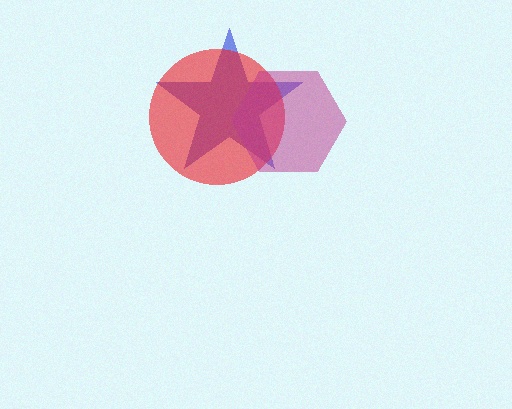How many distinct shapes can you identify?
There are 3 distinct shapes: a blue star, a red circle, a magenta hexagon.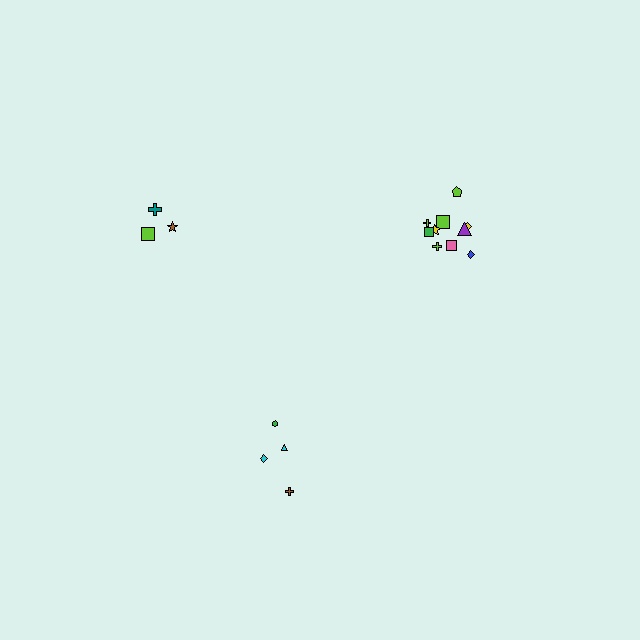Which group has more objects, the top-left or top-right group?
The top-right group.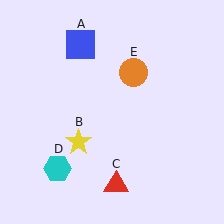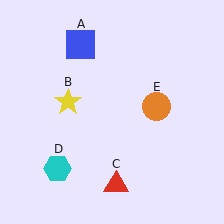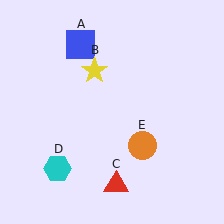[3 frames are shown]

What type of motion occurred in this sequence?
The yellow star (object B), orange circle (object E) rotated clockwise around the center of the scene.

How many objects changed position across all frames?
2 objects changed position: yellow star (object B), orange circle (object E).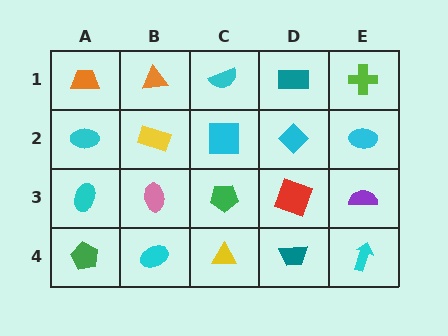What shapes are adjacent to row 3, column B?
A yellow rectangle (row 2, column B), a cyan ellipse (row 4, column B), a cyan ellipse (row 3, column A), a green pentagon (row 3, column C).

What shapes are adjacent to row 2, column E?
A lime cross (row 1, column E), a purple semicircle (row 3, column E), a cyan diamond (row 2, column D).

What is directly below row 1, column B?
A yellow rectangle.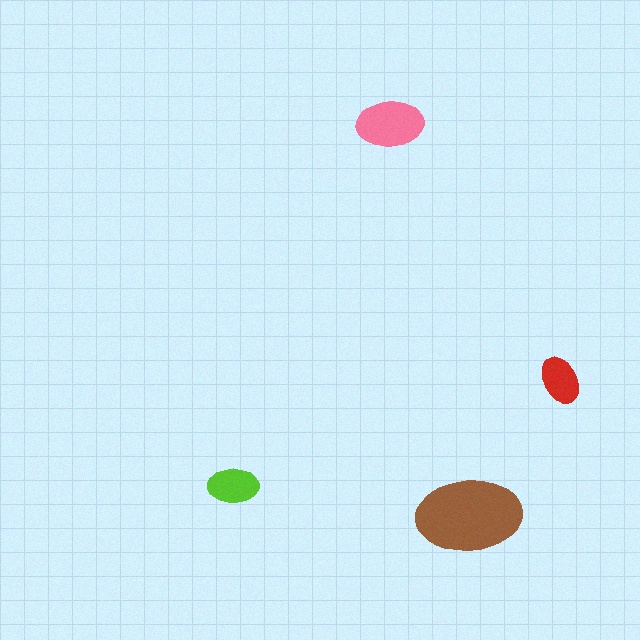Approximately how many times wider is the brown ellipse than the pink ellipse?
About 1.5 times wider.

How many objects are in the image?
There are 4 objects in the image.